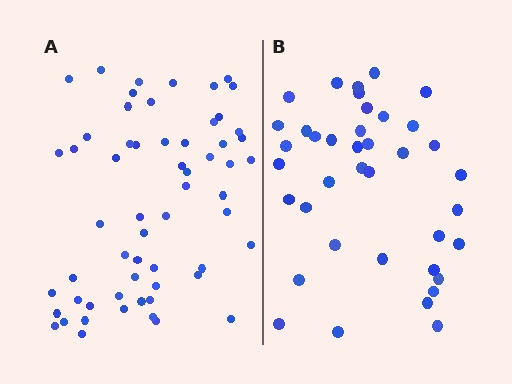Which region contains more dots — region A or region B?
Region A (the left region) has more dots.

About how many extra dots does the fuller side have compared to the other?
Region A has approximately 20 more dots than region B.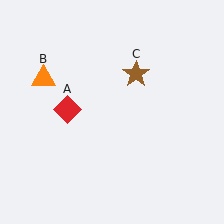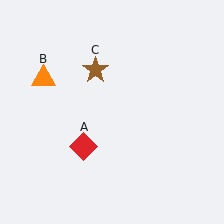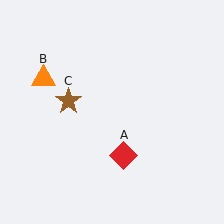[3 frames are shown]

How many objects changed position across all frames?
2 objects changed position: red diamond (object A), brown star (object C).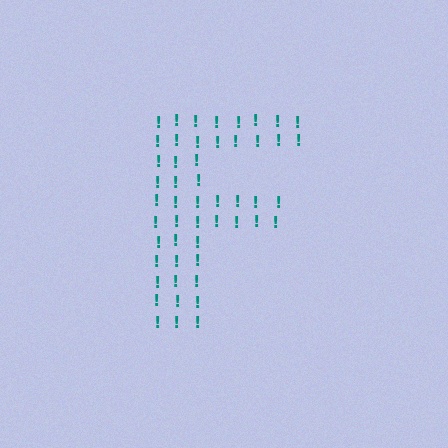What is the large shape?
The large shape is the letter F.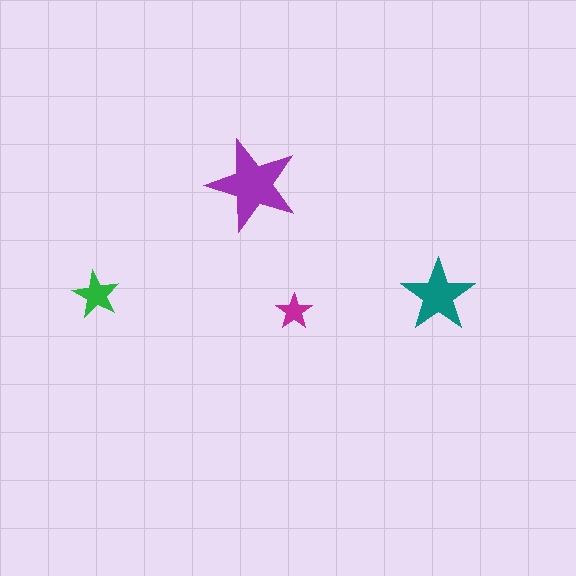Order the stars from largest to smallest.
the purple one, the teal one, the green one, the magenta one.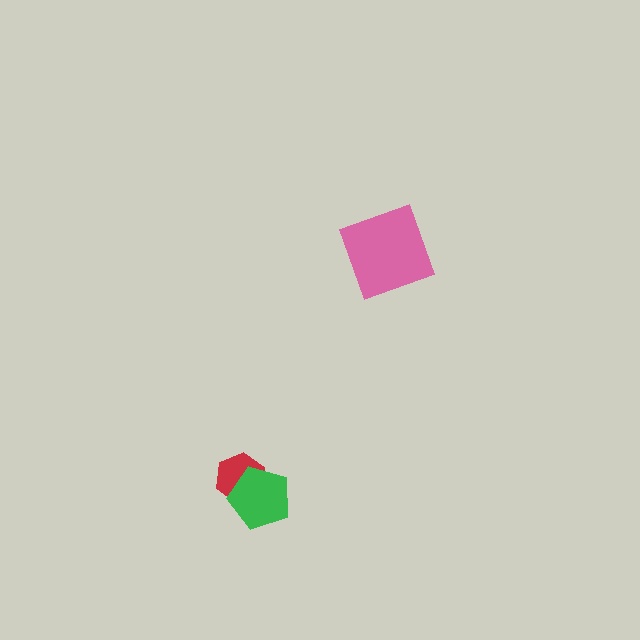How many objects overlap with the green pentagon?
1 object overlaps with the green pentagon.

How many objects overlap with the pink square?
0 objects overlap with the pink square.